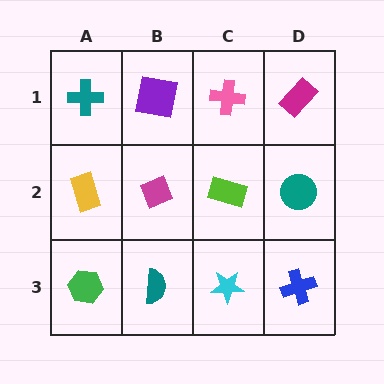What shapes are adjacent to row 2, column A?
A teal cross (row 1, column A), a green hexagon (row 3, column A), a magenta diamond (row 2, column B).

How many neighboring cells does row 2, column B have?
4.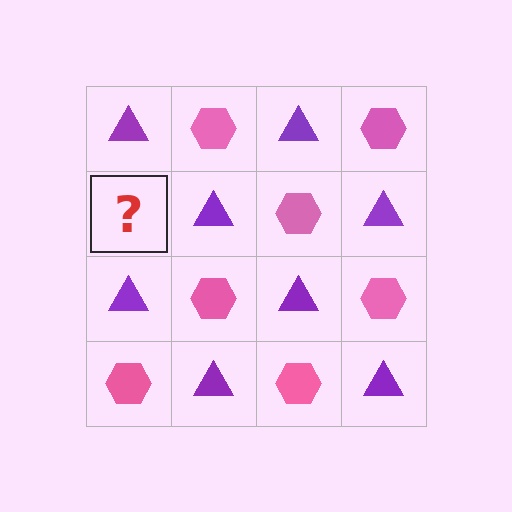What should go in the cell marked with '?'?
The missing cell should contain a pink hexagon.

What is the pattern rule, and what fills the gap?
The rule is that it alternates purple triangle and pink hexagon in a checkerboard pattern. The gap should be filled with a pink hexagon.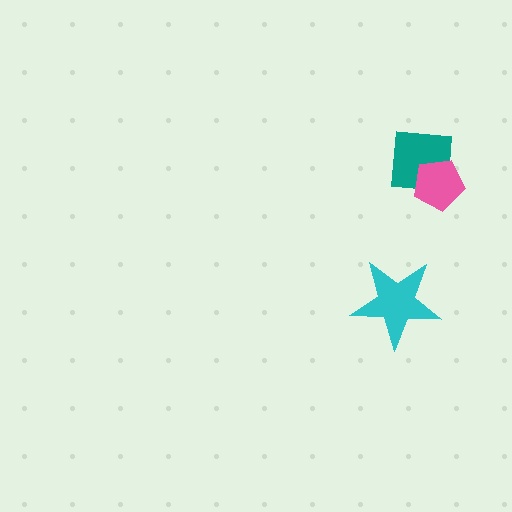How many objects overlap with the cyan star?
0 objects overlap with the cyan star.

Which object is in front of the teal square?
The pink pentagon is in front of the teal square.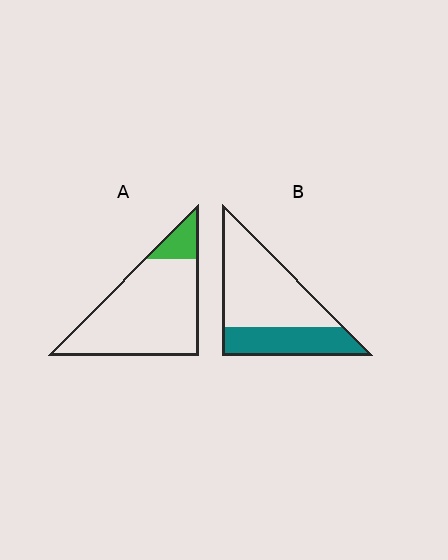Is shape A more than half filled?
No.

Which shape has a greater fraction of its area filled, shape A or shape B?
Shape B.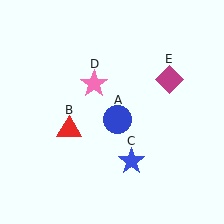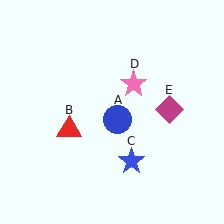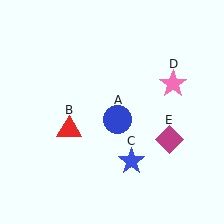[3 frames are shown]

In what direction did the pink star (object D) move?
The pink star (object D) moved right.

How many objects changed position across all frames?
2 objects changed position: pink star (object D), magenta diamond (object E).